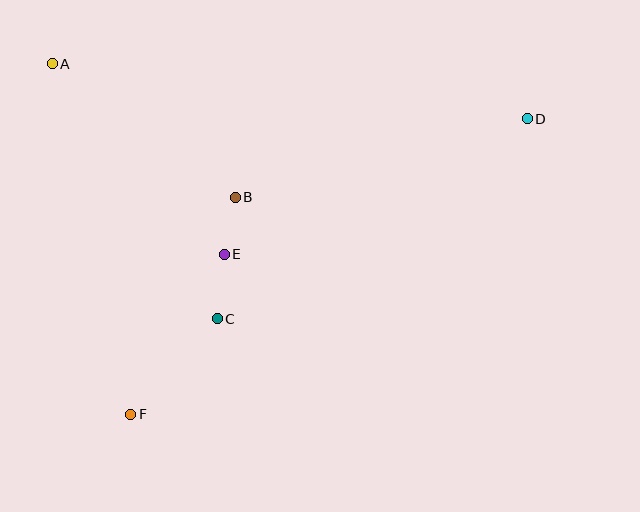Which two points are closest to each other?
Points B and E are closest to each other.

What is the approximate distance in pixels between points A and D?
The distance between A and D is approximately 478 pixels.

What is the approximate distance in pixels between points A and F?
The distance between A and F is approximately 359 pixels.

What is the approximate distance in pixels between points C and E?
The distance between C and E is approximately 65 pixels.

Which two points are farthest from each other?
Points D and F are farthest from each other.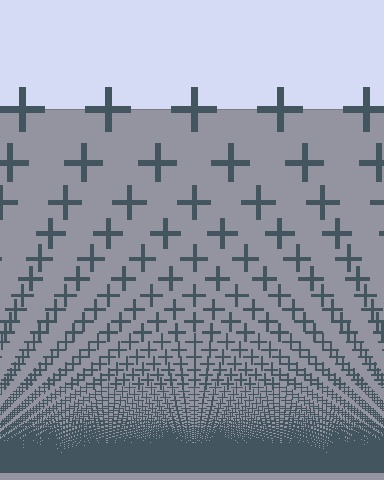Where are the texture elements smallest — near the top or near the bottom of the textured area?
Near the bottom.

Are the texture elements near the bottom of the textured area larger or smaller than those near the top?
Smaller. The gradient is inverted — elements near the bottom are smaller and denser.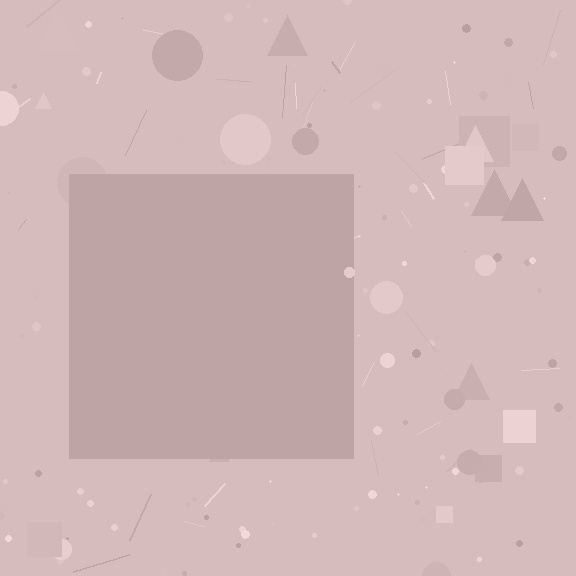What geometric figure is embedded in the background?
A square is embedded in the background.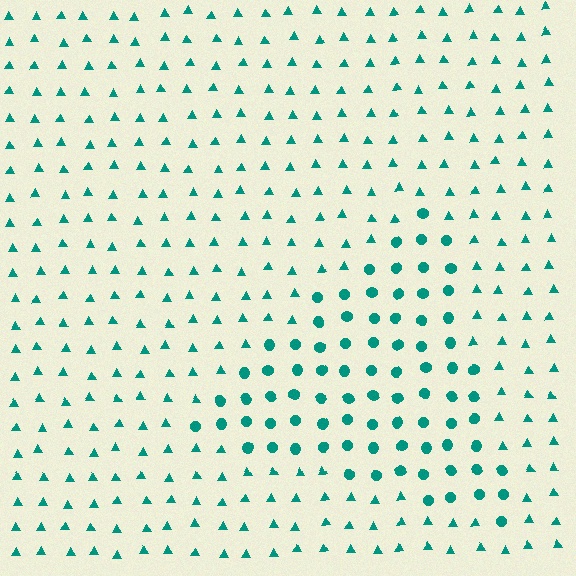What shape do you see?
I see a triangle.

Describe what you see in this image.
The image is filled with small teal elements arranged in a uniform grid. A triangle-shaped region contains circles, while the surrounding area contains triangles. The boundary is defined purely by the change in element shape.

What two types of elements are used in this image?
The image uses circles inside the triangle region and triangles outside it.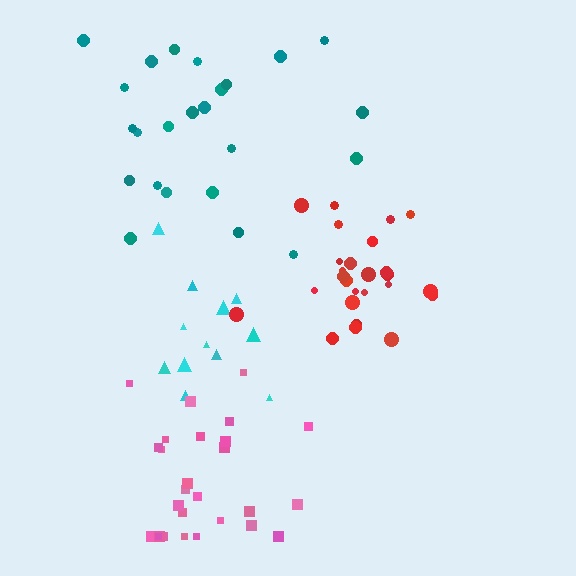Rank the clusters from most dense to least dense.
red, pink, teal, cyan.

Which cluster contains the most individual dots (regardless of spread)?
Pink (27).